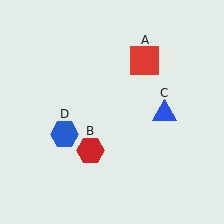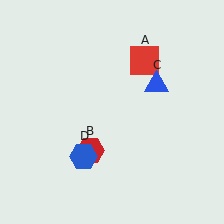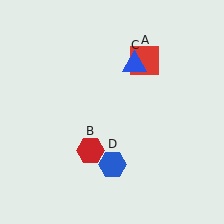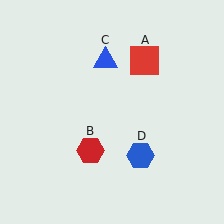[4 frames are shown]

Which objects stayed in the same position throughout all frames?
Red square (object A) and red hexagon (object B) remained stationary.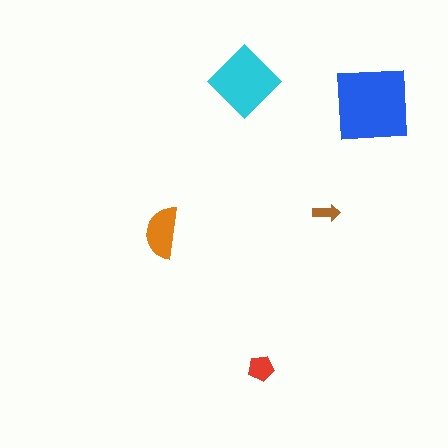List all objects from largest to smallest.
The blue square, the cyan diamond, the orange semicircle, the red pentagon, the brown arrow.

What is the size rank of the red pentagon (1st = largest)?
4th.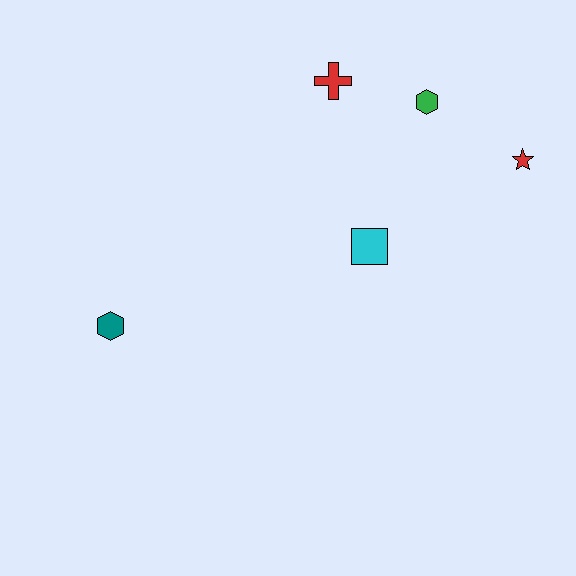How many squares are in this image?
There is 1 square.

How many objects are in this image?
There are 5 objects.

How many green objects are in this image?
There is 1 green object.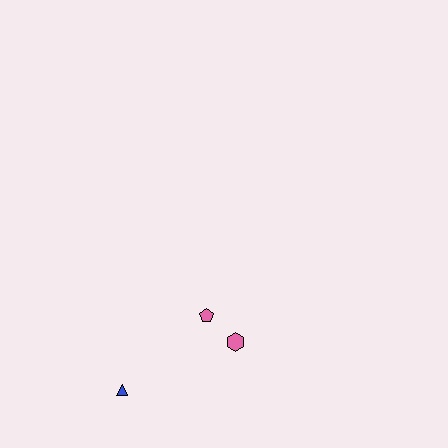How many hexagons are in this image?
There is 1 hexagon.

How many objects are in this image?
There are 3 objects.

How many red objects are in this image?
There are no red objects.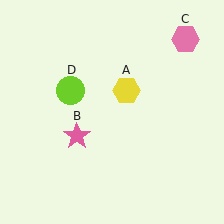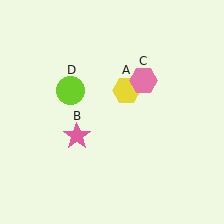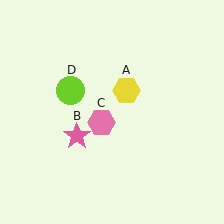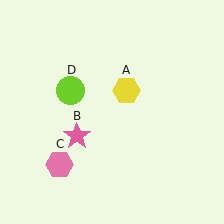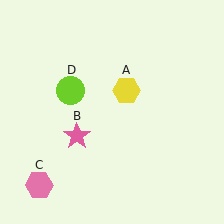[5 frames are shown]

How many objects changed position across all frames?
1 object changed position: pink hexagon (object C).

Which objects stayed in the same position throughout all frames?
Yellow hexagon (object A) and pink star (object B) and lime circle (object D) remained stationary.